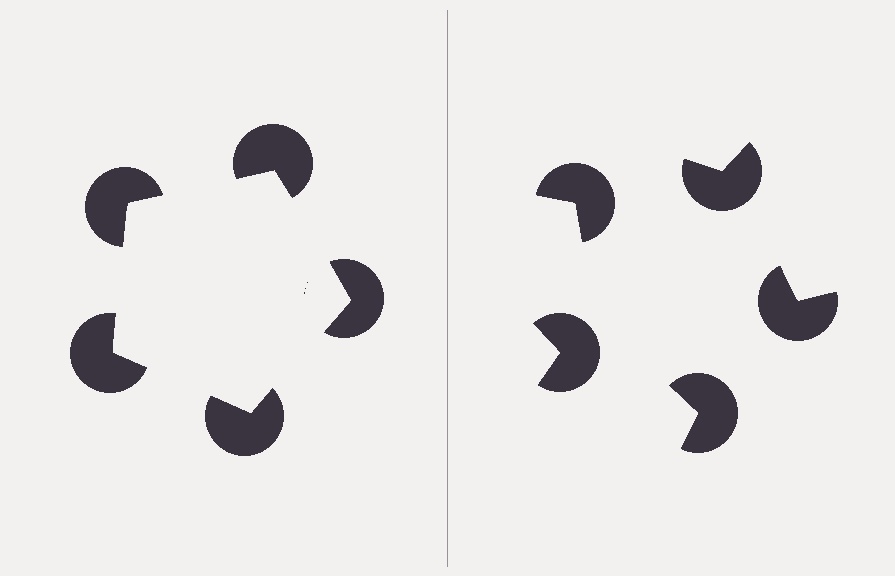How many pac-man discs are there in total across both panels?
10 — 5 on each side.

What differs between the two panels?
The pac-man discs are positioned identically on both sides; only the wedge orientations differ. On the left they align to a pentagon; on the right they are misaligned.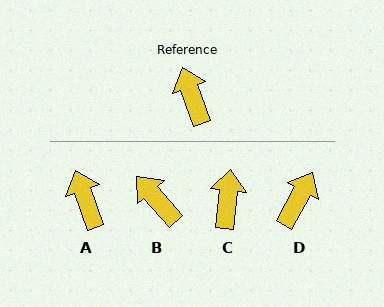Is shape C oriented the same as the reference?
No, it is off by about 26 degrees.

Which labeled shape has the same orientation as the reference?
A.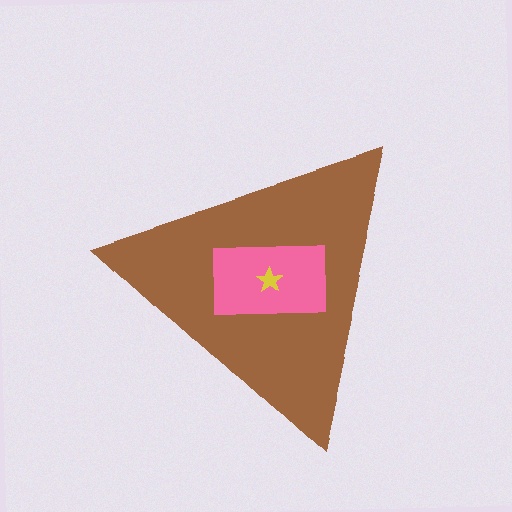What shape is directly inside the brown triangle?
The pink rectangle.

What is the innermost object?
The yellow star.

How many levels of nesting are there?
3.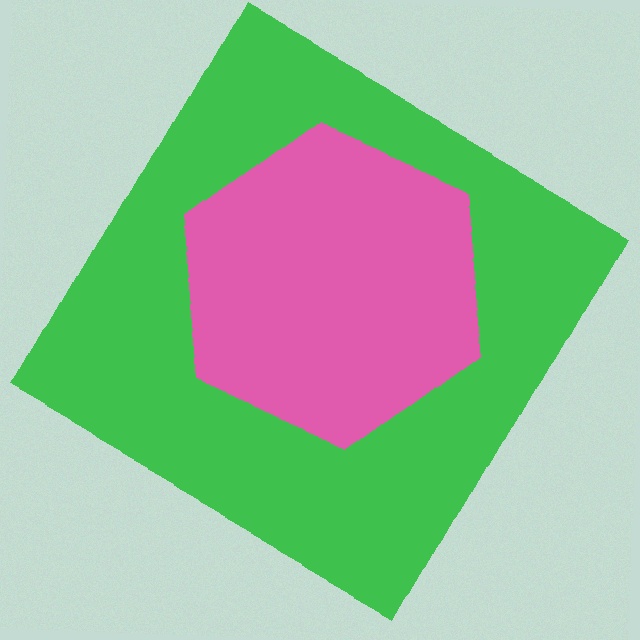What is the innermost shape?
The pink hexagon.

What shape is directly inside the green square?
The pink hexagon.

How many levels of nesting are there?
2.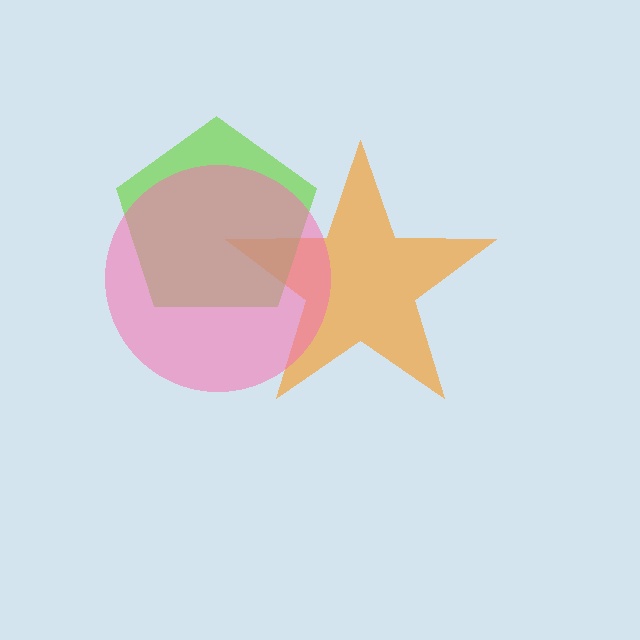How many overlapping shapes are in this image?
There are 3 overlapping shapes in the image.